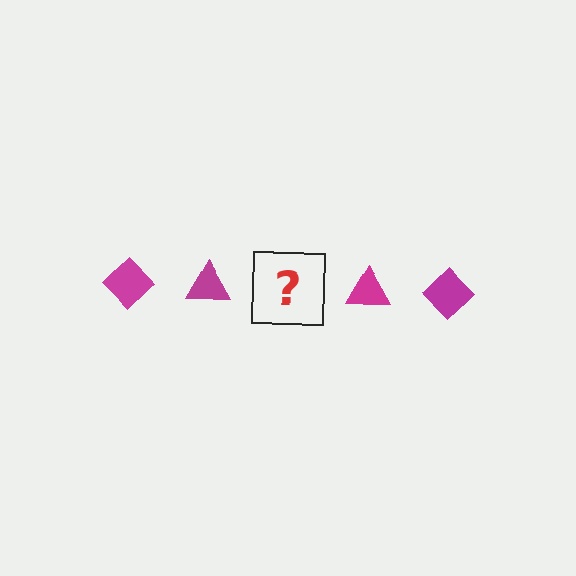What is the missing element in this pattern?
The missing element is a magenta diamond.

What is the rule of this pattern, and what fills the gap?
The rule is that the pattern cycles through diamond, triangle shapes in magenta. The gap should be filled with a magenta diamond.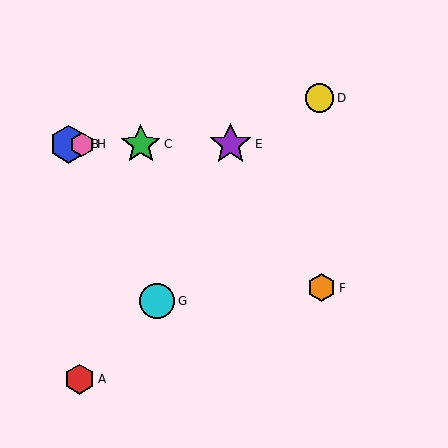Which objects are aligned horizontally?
Objects B, C, E, H are aligned horizontally.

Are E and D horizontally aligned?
No, E is at y≈144 and D is at y≈98.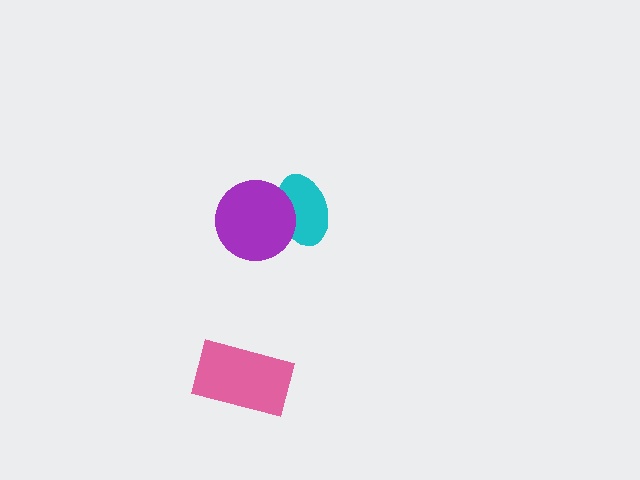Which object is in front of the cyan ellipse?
The purple circle is in front of the cyan ellipse.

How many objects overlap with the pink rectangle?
0 objects overlap with the pink rectangle.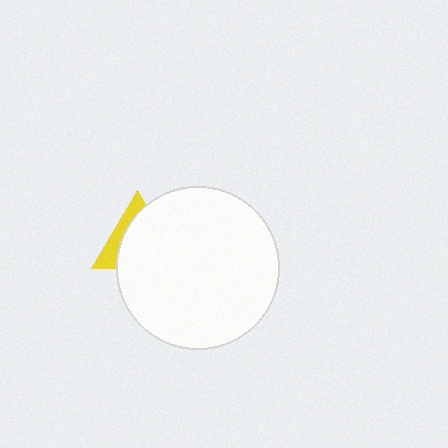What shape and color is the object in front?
The object in front is a white circle.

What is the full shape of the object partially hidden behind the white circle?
The partially hidden object is a yellow triangle.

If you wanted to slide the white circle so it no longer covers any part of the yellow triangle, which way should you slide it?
Slide it right — that is the most direct way to separate the two shapes.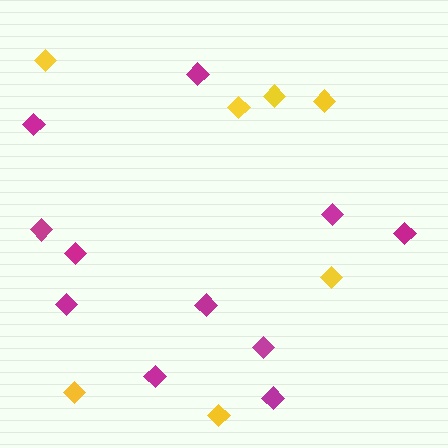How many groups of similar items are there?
There are 2 groups: one group of yellow diamonds (7) and one group of magenta diamonds (11).